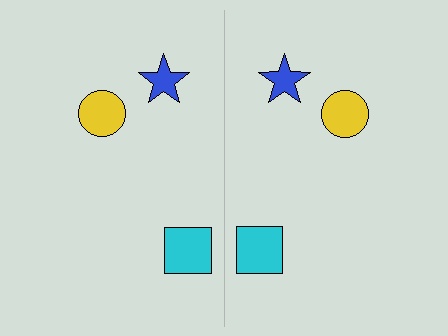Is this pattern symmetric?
Yes, this pattern has bilateral (reflection) symmetry.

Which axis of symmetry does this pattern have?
The pattern has a vertical axis of symmetry running through the center of the image.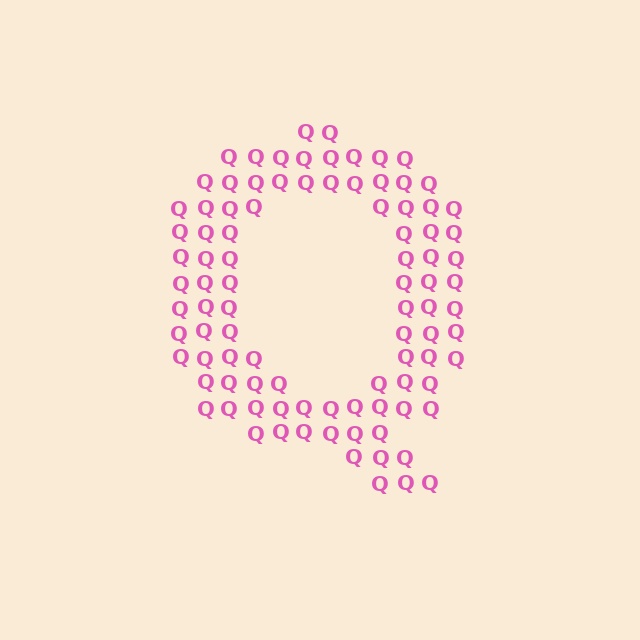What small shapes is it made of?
It is made of small letter Q's.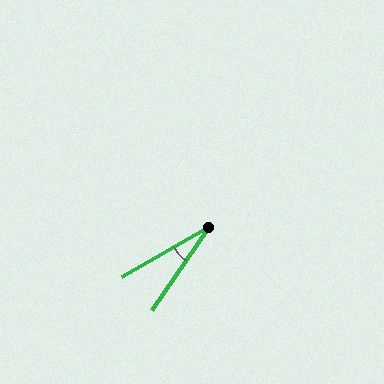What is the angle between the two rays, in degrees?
Approximately 26 degrees.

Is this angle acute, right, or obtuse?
It is acute.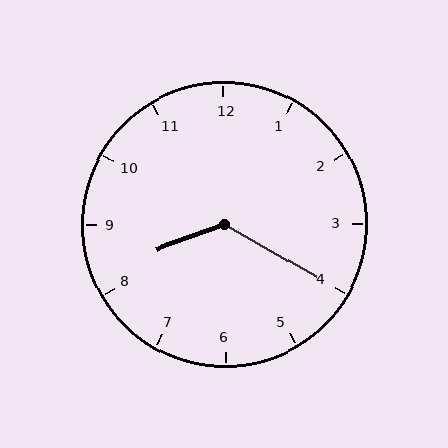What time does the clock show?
8:20.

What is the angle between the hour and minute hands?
Approximately 130 degrees.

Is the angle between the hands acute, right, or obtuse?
It is obtuse.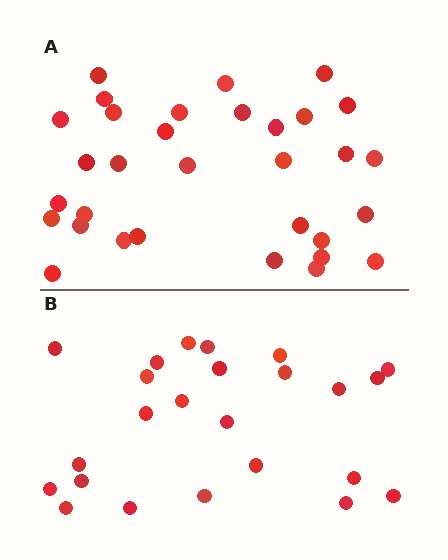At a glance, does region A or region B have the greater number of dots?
Region A (the top region) has more dots.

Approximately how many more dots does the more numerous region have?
Region A has roughly 8 or so more dots than region B.